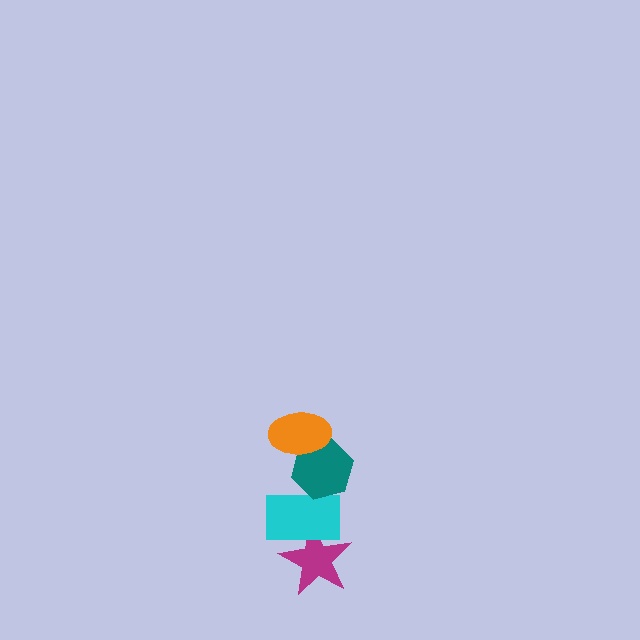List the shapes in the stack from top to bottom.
From top to bottom: the orange ellipse, the teal hexagon, the cyan rectangle, the magenta star.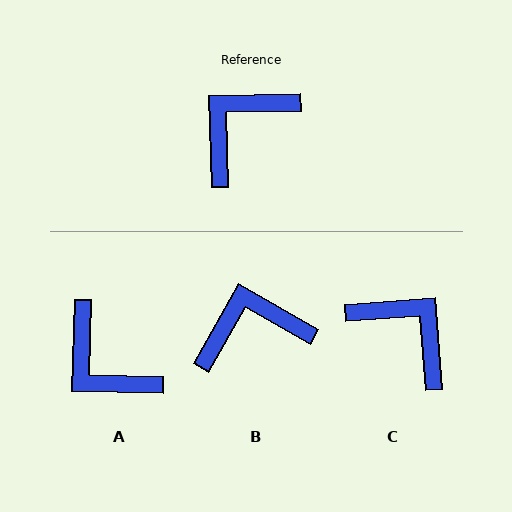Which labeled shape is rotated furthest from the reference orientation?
C, about 87 degrees away.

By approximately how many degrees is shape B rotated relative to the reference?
Approximately 31 degrees clockwise.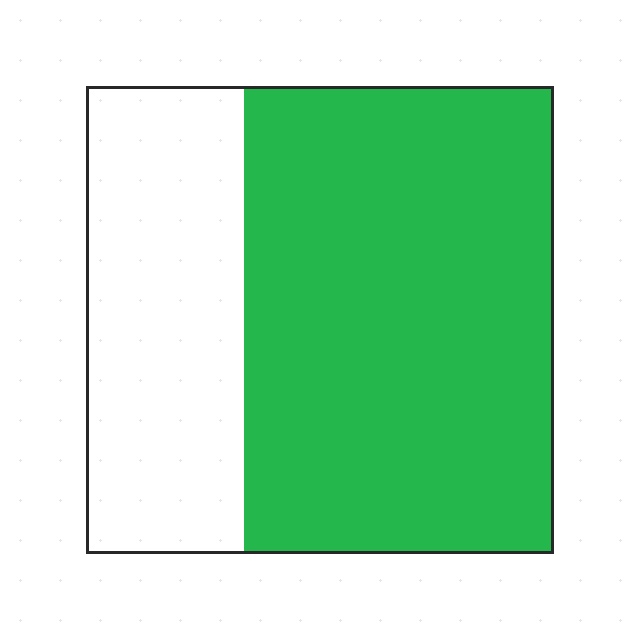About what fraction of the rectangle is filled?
About two thirds (2/3).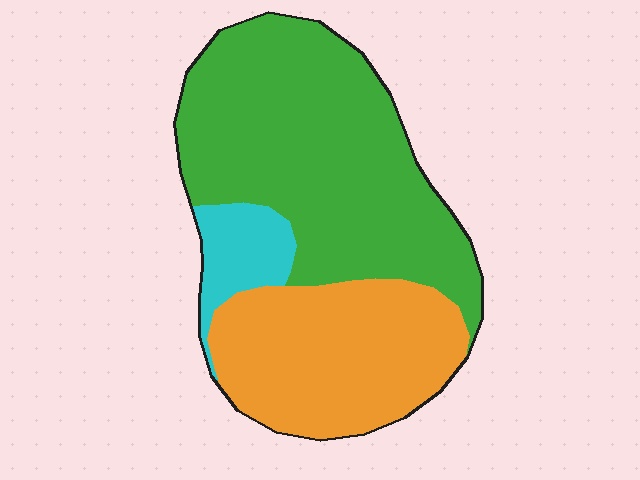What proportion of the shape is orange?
Orange takes up between a third and a half of the shape.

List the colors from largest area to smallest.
From largest to smallest: green, orange, cyan.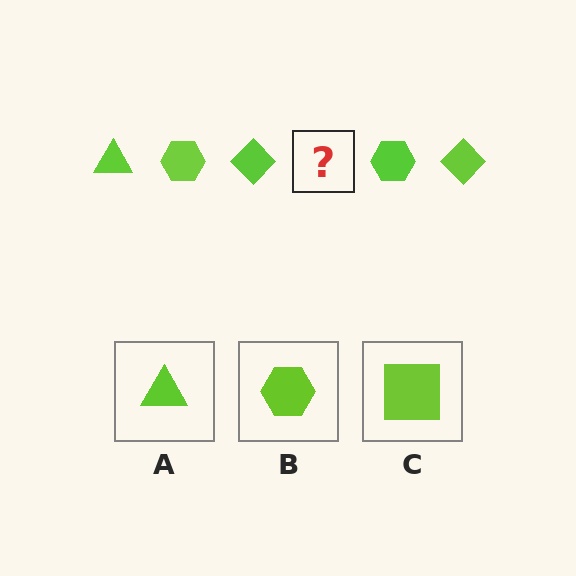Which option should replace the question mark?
Option A.